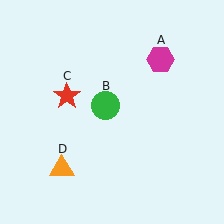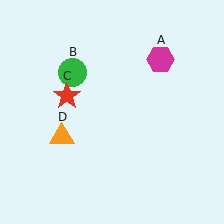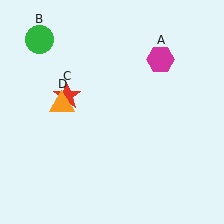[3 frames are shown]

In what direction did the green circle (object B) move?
The green circle (object B) moved up and to the left.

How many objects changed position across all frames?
2 objects changed position: green circle (object B), orange triangle (object D).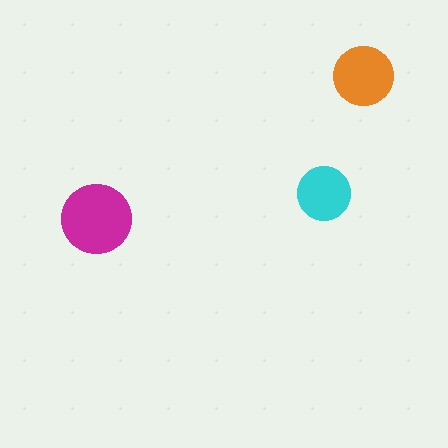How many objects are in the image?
There are 3 objects in the image.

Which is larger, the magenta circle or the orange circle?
The magenta one.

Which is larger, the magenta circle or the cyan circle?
The magenta one.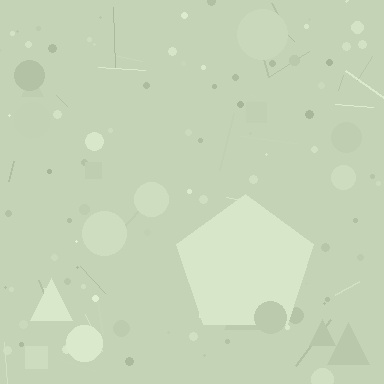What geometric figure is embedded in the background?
A pentagon is embedded in the background.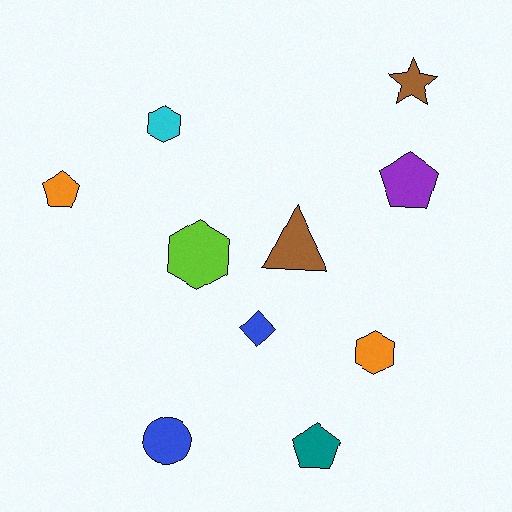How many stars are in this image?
There is 1 star.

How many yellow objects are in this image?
There are no yellow objects.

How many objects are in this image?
There are 10 objects.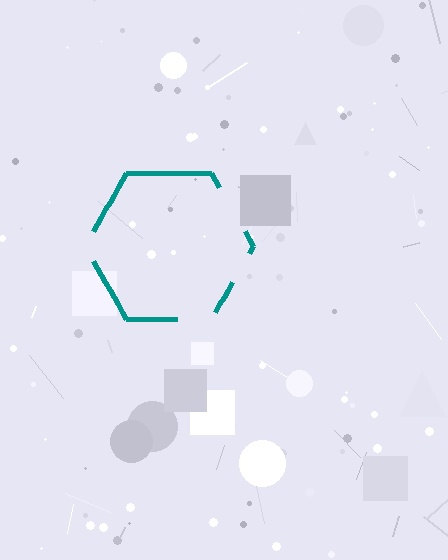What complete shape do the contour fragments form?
The contour fragments form a hexagon.